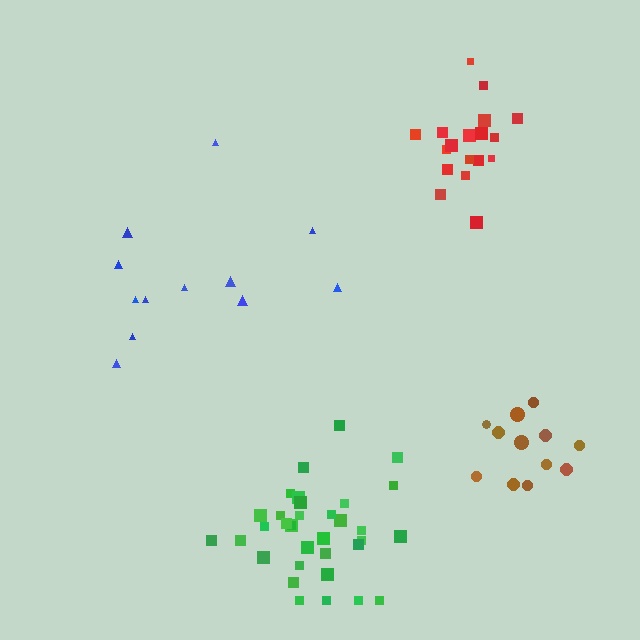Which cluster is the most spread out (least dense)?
Blue.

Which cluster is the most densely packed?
Red.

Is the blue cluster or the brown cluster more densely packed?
Brown.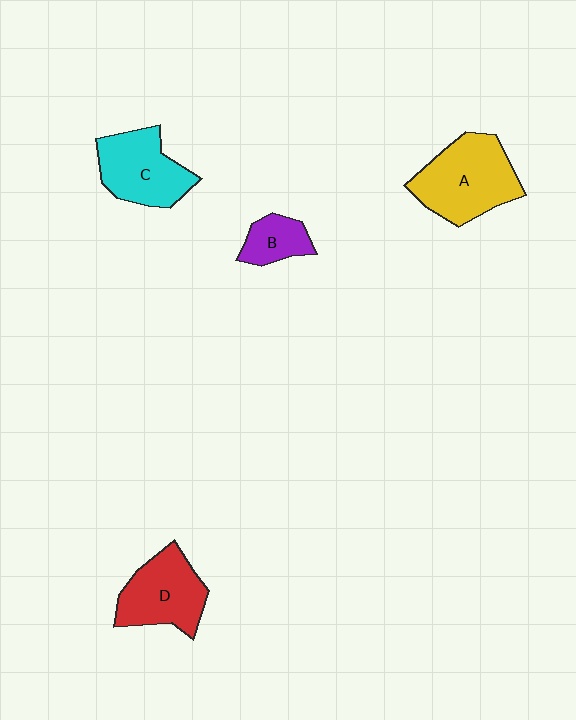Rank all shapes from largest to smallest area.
From largest to smallest: A (yellow), C (cyan), D (red), B (purple).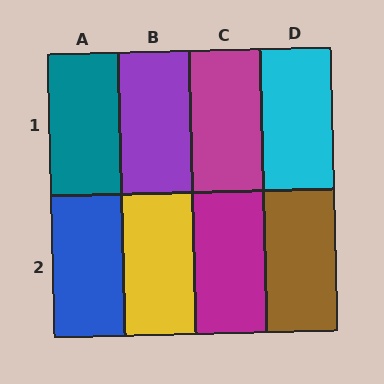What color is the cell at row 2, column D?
Brown.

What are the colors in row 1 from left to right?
Teal, purple, magenta, cyan.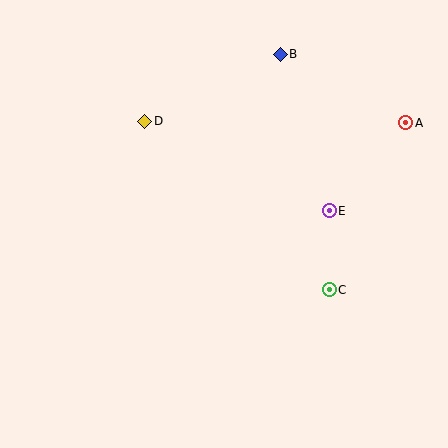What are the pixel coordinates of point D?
Point D is at (145, 121).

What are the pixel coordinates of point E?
Point E is at (329, 211).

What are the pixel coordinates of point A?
Point A is at (406, 123).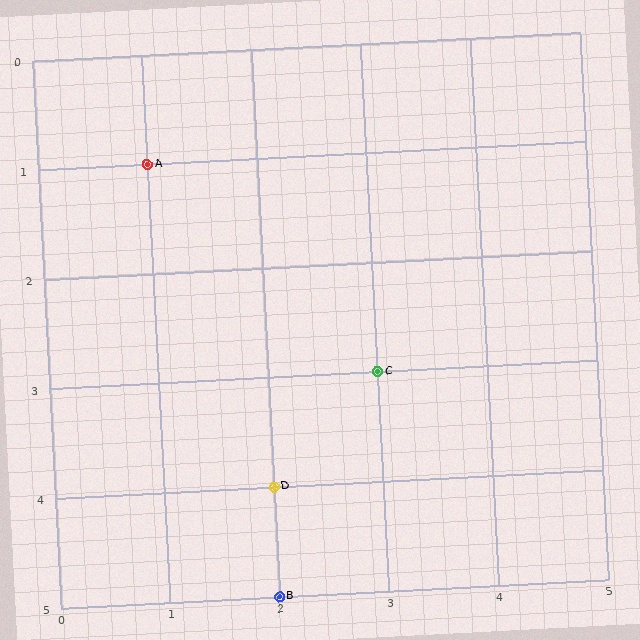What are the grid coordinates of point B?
Point B is at grid coordinates (2, 5).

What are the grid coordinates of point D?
Point D is at grid coordinates (2, 4).